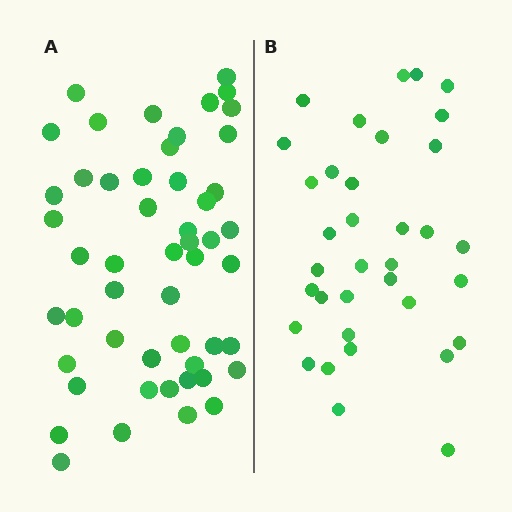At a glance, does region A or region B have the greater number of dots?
Region A (the left region) has more dots.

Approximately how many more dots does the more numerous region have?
Region A has approximately 15 more dots than region B.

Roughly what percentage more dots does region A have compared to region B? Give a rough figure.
About 45% more.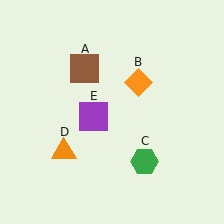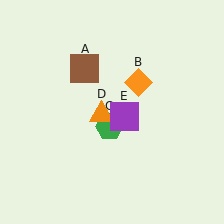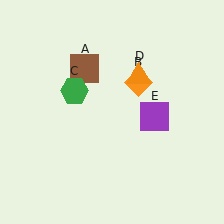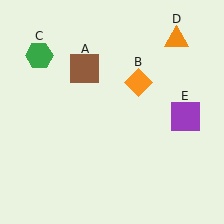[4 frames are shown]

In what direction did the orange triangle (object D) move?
The orange triangle (object D) moved up and to the right.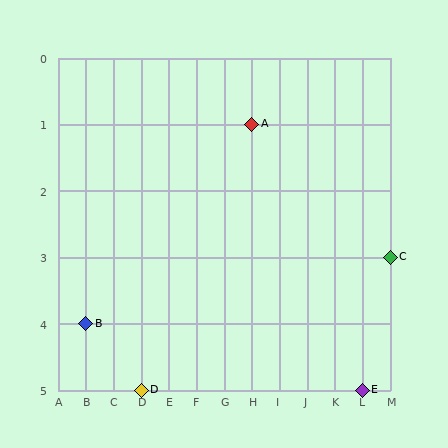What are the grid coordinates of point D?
Point D is at grid coordinates (D, 5).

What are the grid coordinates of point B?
Point B is at grid coordinates (B, 4).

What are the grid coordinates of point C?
Point C is at grid coordinates (M, 3).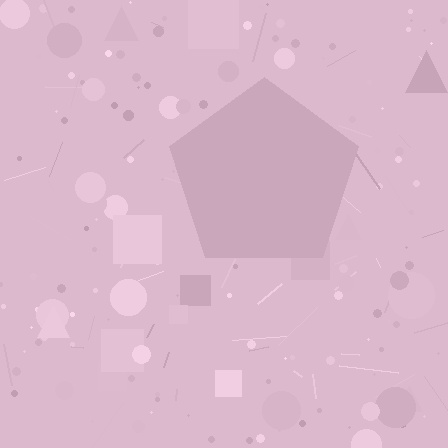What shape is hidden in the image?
A pentagon is hidden in the image.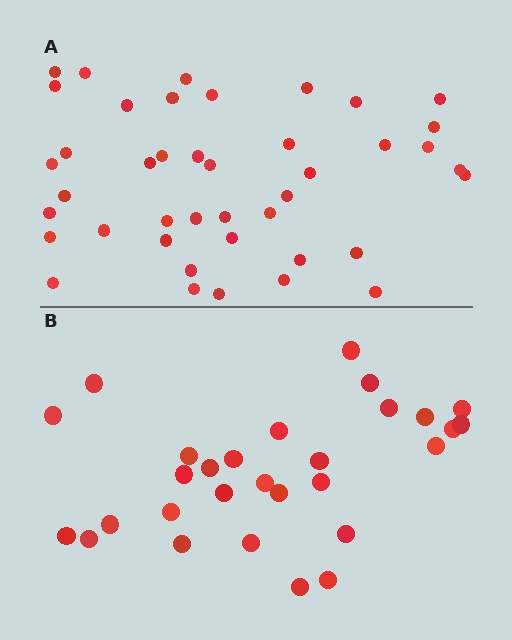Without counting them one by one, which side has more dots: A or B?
Region A (the top region) has more dots.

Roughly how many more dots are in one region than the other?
Region A has approximately 15 more dots than region B.